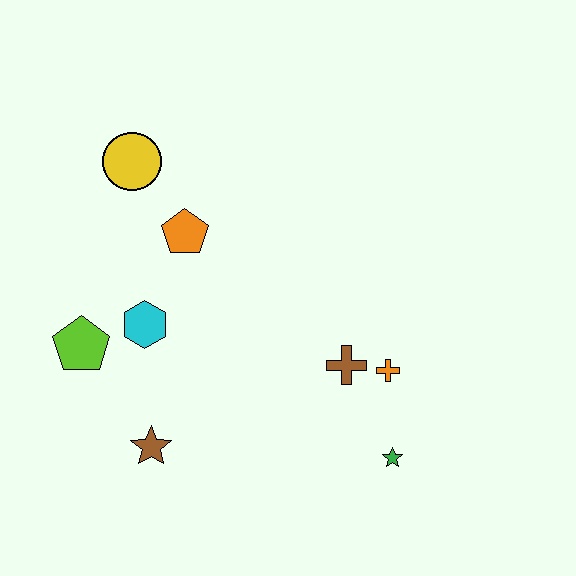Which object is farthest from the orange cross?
The yellow circle is farthest from the orange cross.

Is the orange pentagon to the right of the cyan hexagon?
Yes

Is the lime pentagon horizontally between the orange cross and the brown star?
No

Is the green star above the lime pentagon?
No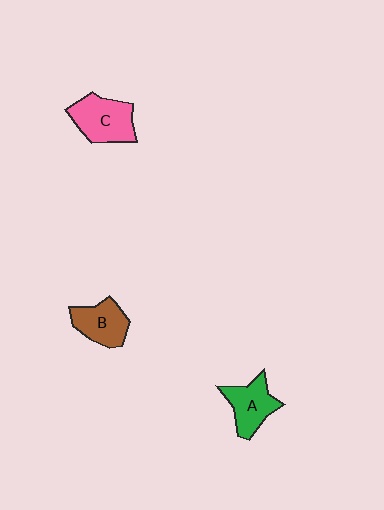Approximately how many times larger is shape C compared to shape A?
Approximately 1.2 times.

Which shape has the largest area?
Shape C (pink).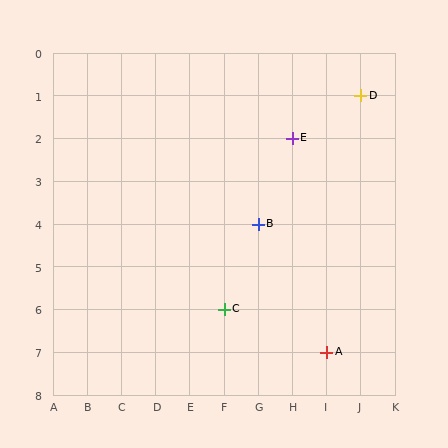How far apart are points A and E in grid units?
Points A and E are 1 column and 5 rows apart (about 5.1 grid units diagonally).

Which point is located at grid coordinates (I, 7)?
Point A is at (I, 7).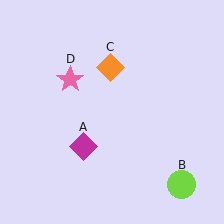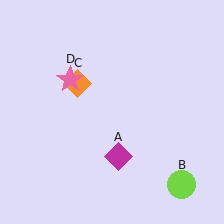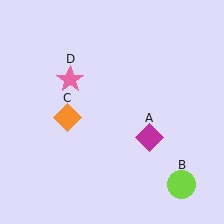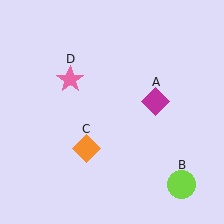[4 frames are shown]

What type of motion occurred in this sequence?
The magenta diamond (object A), orange diamond (object C) rotated counterclockwise around the center of the scene.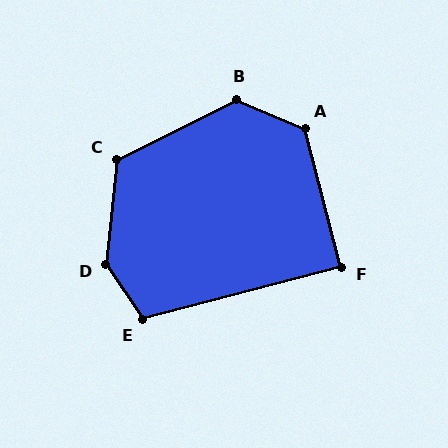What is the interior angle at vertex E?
Approximately 110 degrees (obtuse).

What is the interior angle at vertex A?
Approximately 128 degrees (obtuse).